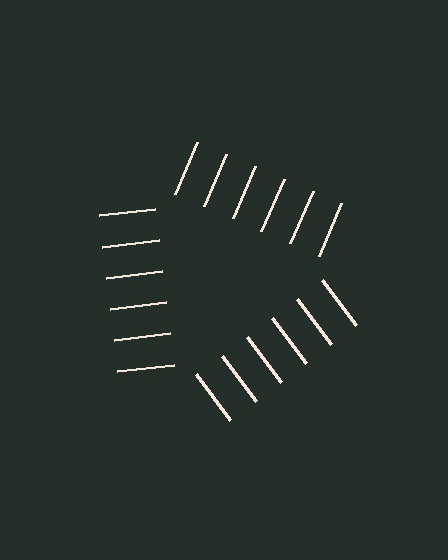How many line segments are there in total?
18 — 6 along each of the 3 edges.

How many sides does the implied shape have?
3 sides — the line-ends trace a triangle.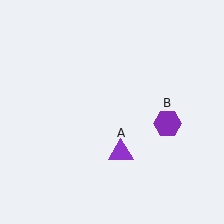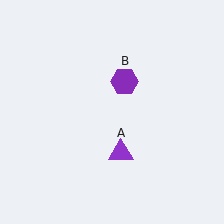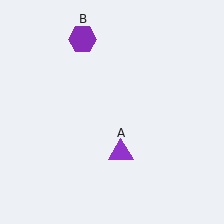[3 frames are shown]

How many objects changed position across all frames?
1 object changed position: purple hexagon (object B).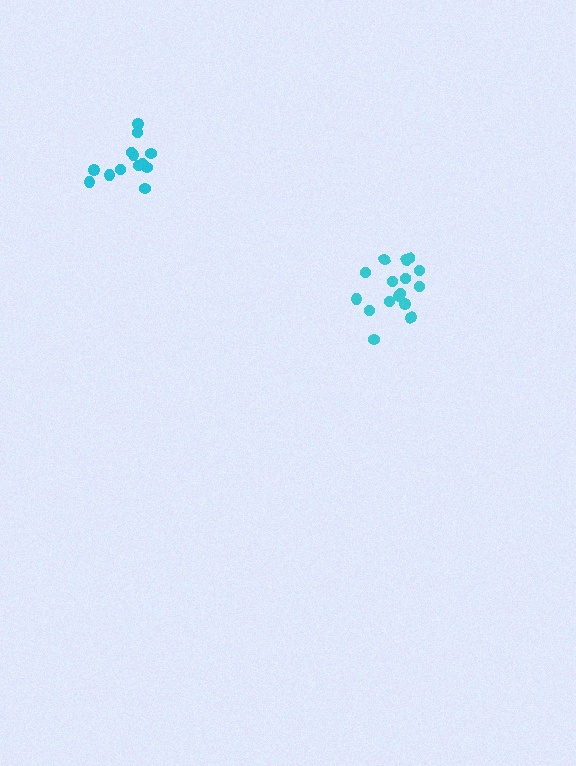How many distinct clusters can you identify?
There are 2 distinct clusters.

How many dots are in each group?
Group 1: 13 dots, Group 2: 16 dots (29 total).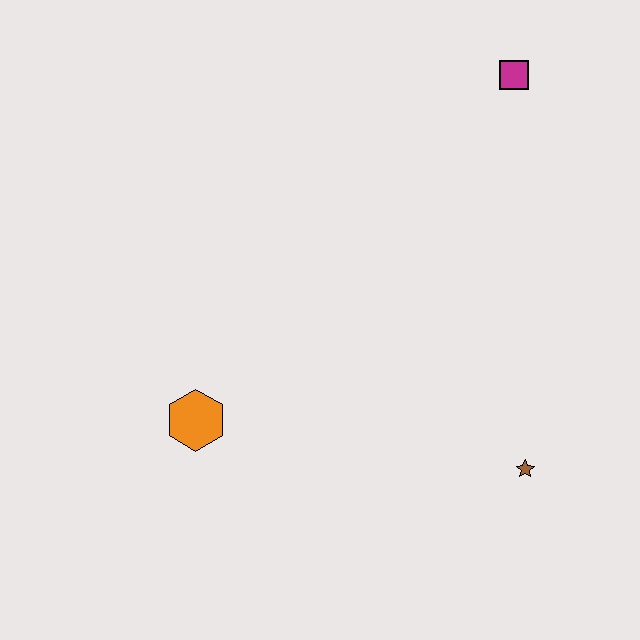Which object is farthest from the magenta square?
The orange hexagon is farthest from the magenta square.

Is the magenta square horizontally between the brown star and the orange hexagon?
Yes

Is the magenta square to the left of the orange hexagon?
No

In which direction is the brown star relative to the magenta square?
The brown star is below the magenta square.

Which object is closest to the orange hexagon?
The brown star is closest to the orange hexagon.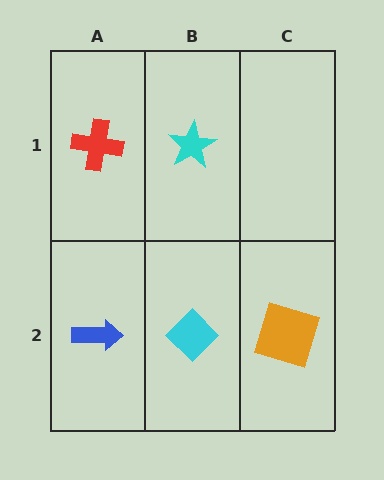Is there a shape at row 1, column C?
No, that cell is empty.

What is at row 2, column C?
An orange square.